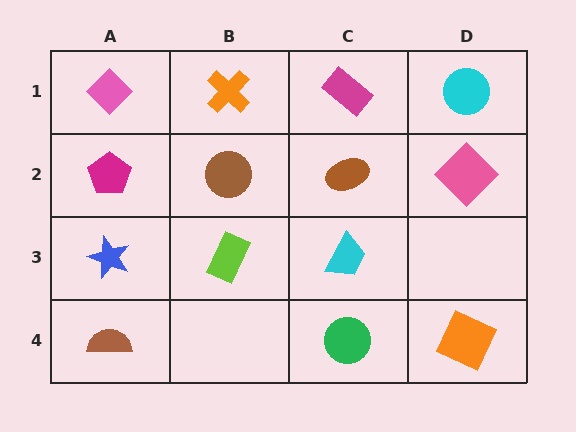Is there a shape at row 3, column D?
No, that cell is empty.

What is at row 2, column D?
A pink diamond.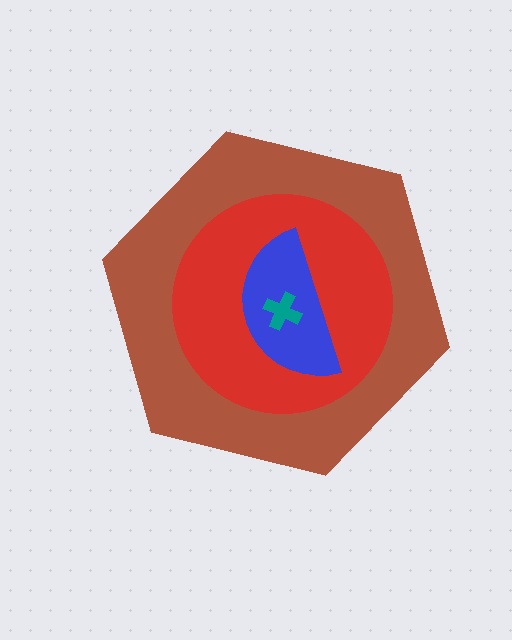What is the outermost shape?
The brown hexagon.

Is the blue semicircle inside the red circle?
Yes.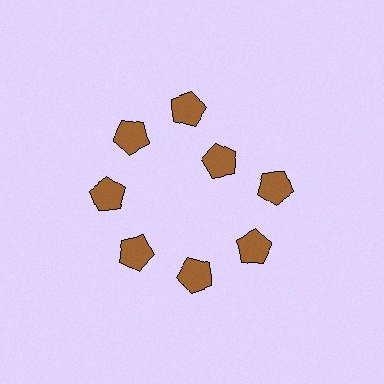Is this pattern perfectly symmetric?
No. The 8 brown pentagons are arranged in a ring, but one element near the 2 o'clock position is pulled inward toward the center, breaking the 8-fold rotational symmetry.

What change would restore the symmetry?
The symmetry would be restored by moving it outward, back onto the ring so that all 8 pentagons sit at equal angles and equal distance from the center.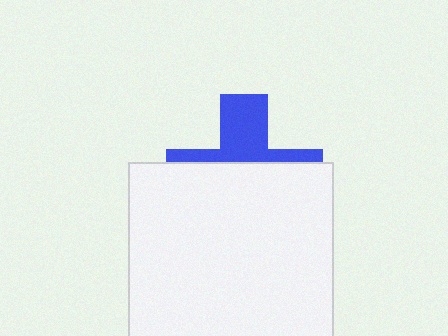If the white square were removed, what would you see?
You would see the complete blue cross.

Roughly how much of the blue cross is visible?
A small part of it is visible (roughly 36%).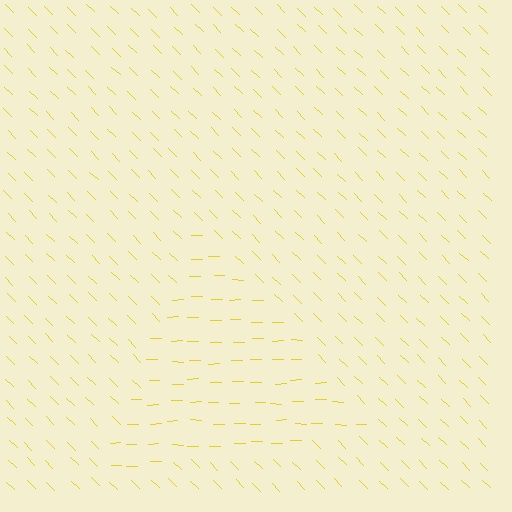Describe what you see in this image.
The image is filled with small yellow line segments. A triangle region in the image has lines oriented differently from the surrounding lines, creating a visible texture boundary.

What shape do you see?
I see a triangle.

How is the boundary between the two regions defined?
The boundary is defined purely by a change in line orientation (approximately 45 degrees difference). All lines are the same color and thickness.